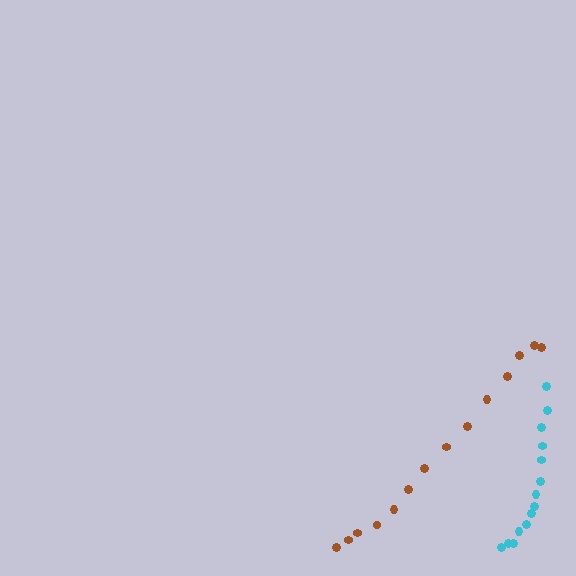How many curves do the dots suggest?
There are 2 distinct paths.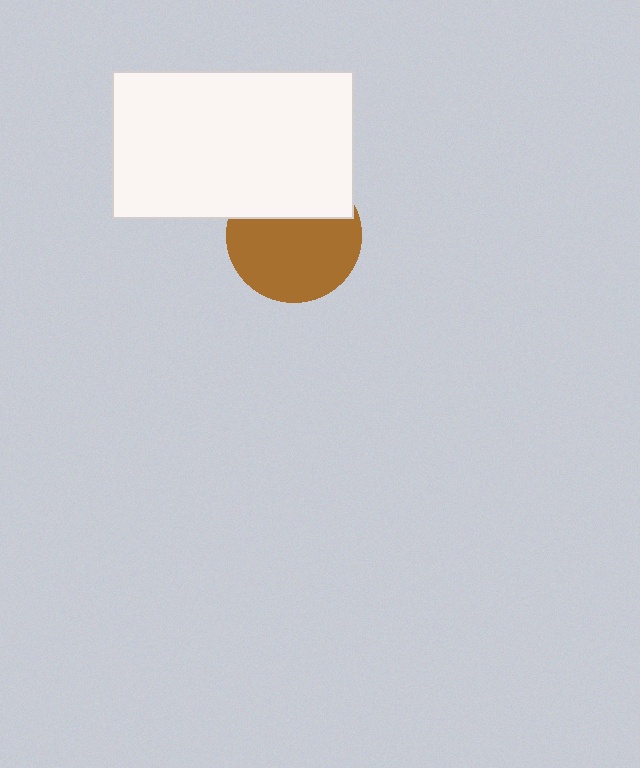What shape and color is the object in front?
The object in front is a white rectangle.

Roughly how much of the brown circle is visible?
Most of it is visible (roughly 65%).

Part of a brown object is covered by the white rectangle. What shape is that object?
It is a circle.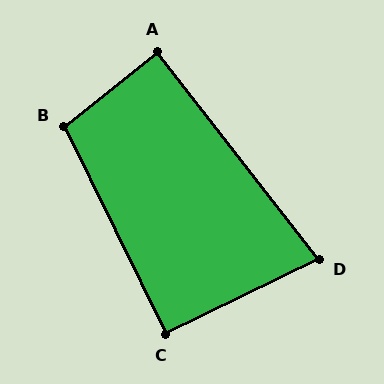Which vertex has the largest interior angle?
B, at approximately 102 degrees.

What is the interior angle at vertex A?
Approximately 90 degrees (approximately right).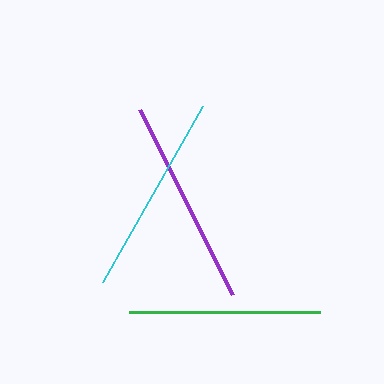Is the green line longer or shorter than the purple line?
The purple line is longer than the green line.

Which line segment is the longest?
The purple line is the longest at approximately 207 pixels.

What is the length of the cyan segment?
The cyan segment is approximately 202 pixels long.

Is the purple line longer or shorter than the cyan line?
The purple line is longer than the cyan line.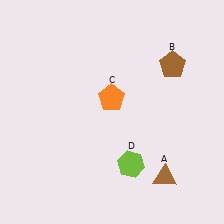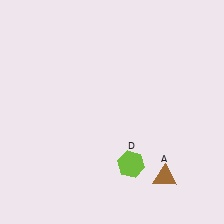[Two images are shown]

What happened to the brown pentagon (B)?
The brown pentagon (B) was removed in Image 2. It was in the top-right area of Image 1.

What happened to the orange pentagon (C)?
The orange pentagon (C) was removed in Image 2. It was in the top-left area of Image 1.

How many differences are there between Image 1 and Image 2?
There are 2 differences between the two images.